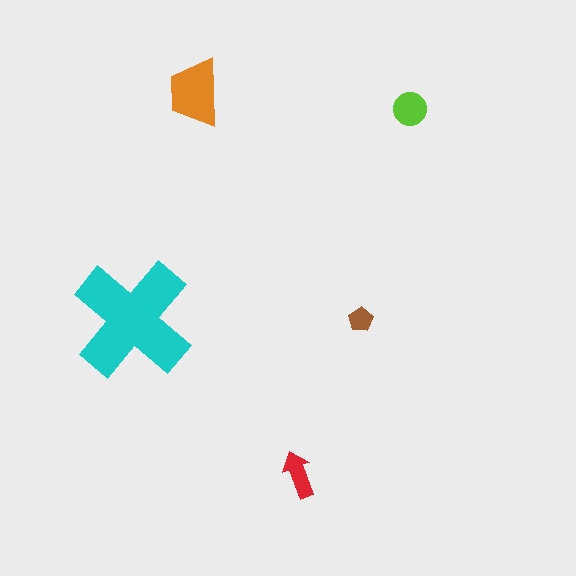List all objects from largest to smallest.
The cyan cross, the orange trapezoid, the lime circle, the red arrow, the brown pentagon.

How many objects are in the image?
There are 5 objects in the image.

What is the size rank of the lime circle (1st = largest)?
3rd.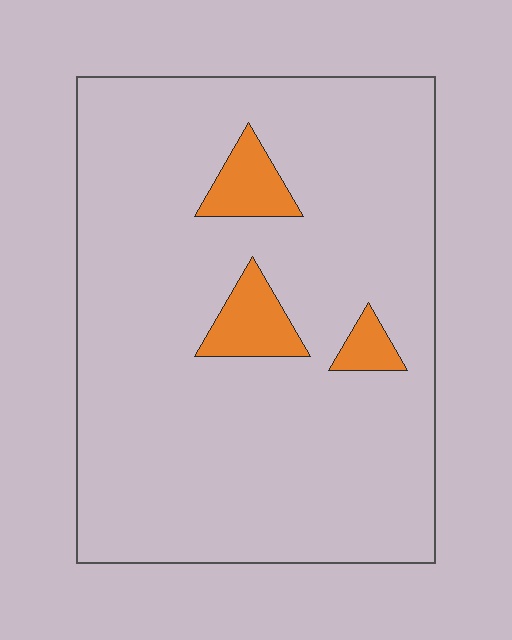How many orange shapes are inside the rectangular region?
3.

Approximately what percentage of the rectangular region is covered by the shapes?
Approximately 10%.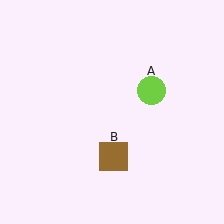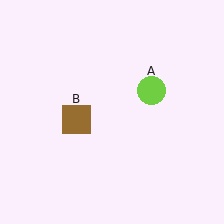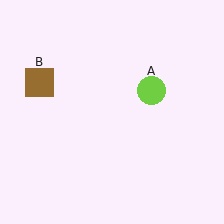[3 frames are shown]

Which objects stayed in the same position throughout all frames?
Lime circle (object A) remained stationary.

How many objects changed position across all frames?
1 object changed position: brown square (object B).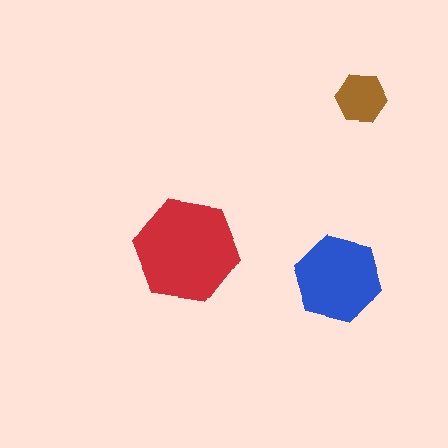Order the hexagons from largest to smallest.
the red one, the blue one, the brown one.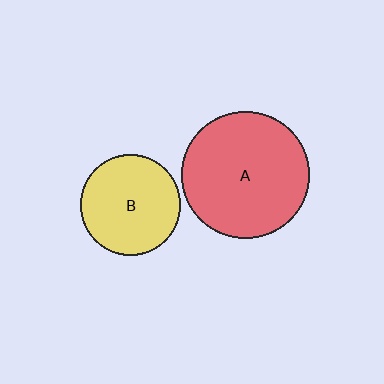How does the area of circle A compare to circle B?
Approximately 1.6 times.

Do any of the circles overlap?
No, none of the circles overlap.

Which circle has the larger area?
Circle A (red).